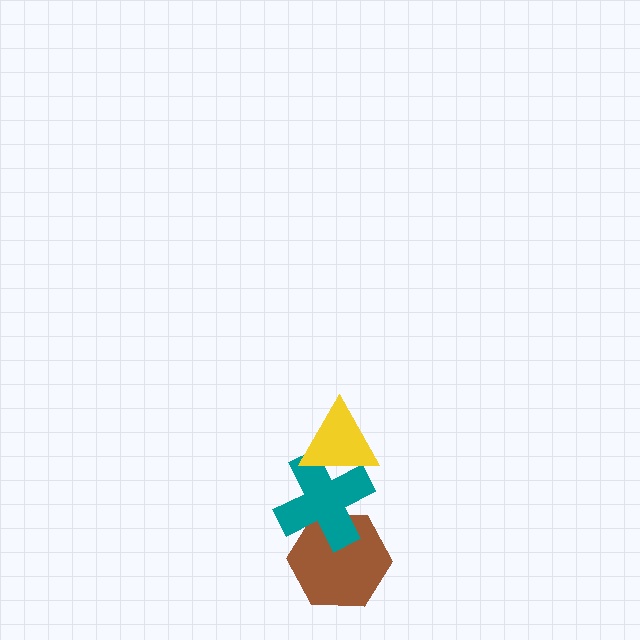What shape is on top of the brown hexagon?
The teal cross is on top of the brown hexagon.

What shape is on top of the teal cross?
The yellow triangle is on top of the teal cross.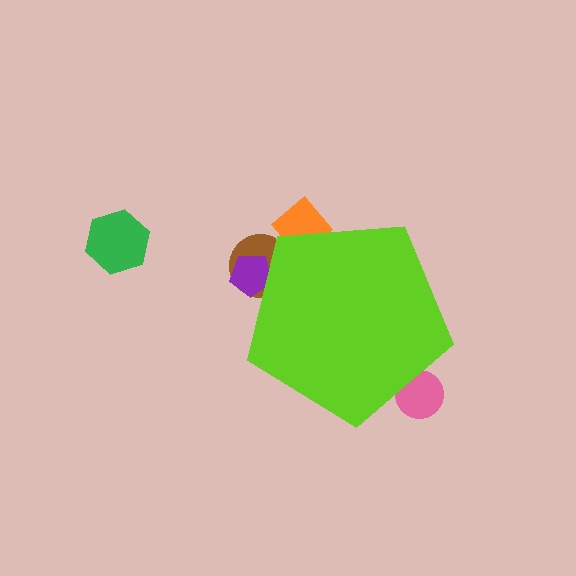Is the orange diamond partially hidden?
Yes, the orange diamond is partially hidden behind the lime pentagon.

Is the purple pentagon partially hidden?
Yes, the purple pentagon is partially hidden behind the lime pentagon.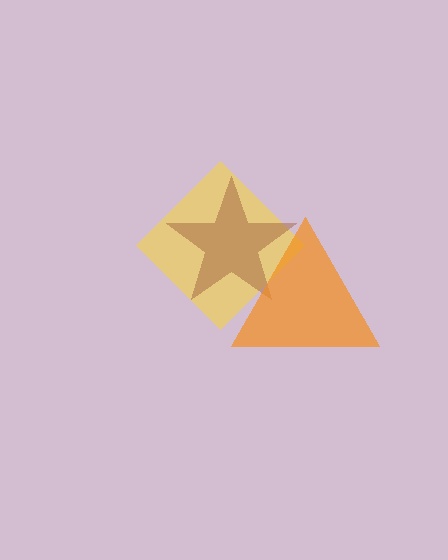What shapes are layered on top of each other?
The layered shapes are: a yellow diamond, a brown star, an orange triangle.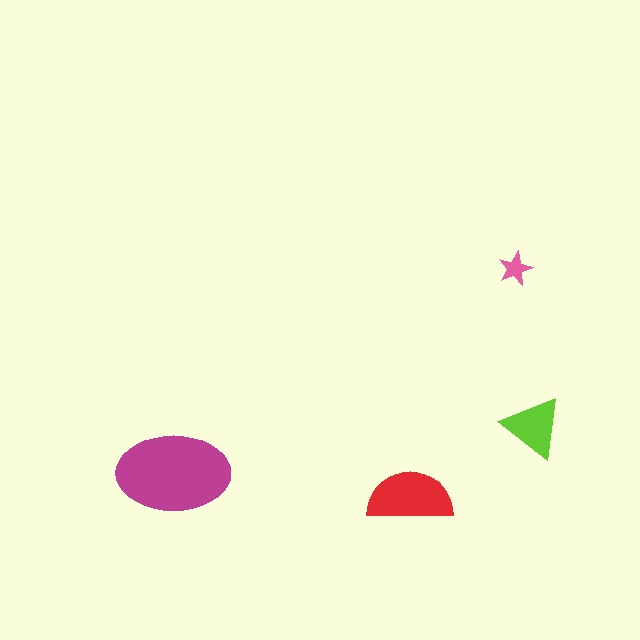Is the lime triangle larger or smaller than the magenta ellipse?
Smaller.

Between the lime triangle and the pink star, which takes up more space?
The lime triangle.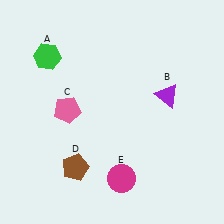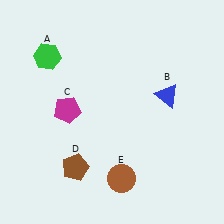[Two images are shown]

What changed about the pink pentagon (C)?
In Image 1, C is pink. In Image 2, it changed to magenta.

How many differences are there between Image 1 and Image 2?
There are 3 differences between the two images.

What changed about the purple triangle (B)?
In Image 1, B is purple. In Image 2, it changed to blue.